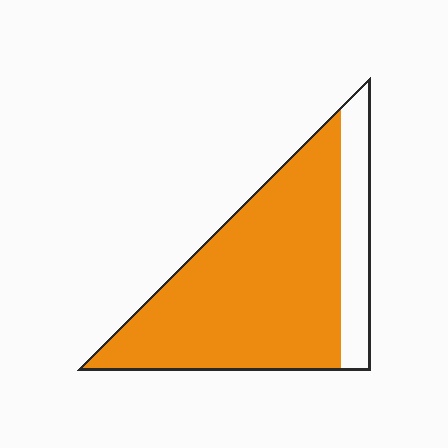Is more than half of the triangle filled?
Yes.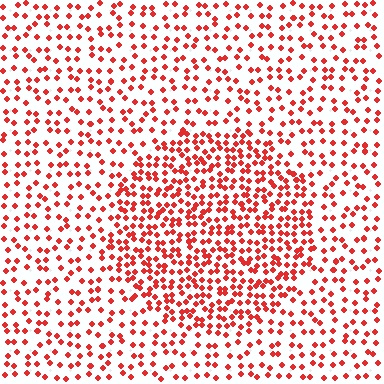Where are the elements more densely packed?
The elements are more densely packed inside the circle boundary.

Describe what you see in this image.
The image contains small red elements arranged at two different densities. A circle-shaped region is visible where the elements are more densely packed than the surrounding area.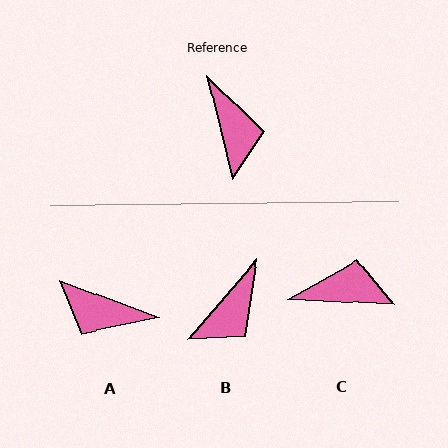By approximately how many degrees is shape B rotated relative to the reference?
Approximately 54 degrees clockwise.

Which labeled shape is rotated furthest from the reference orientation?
A, about 124 degrees away.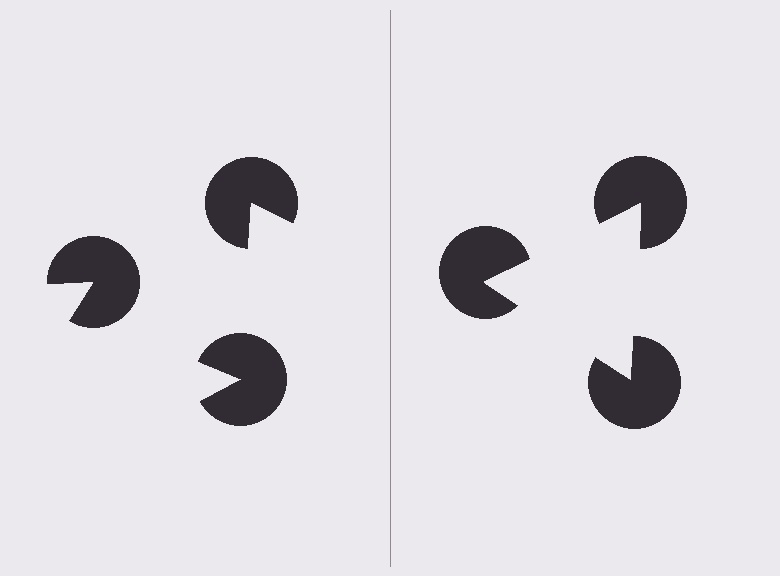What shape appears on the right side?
An illusory triangle.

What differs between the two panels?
The pac-man discs are positioned identically on both sides; only the wedge orientations differ. On the right they align to a triangle; on the left they are misaligned.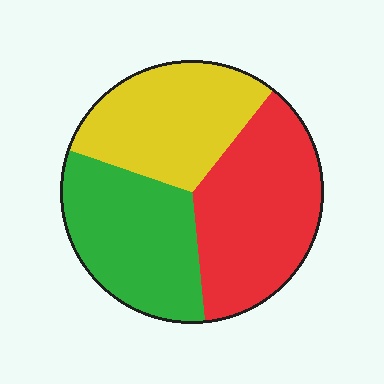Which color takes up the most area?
Red, at roughly 40%.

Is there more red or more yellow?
Red.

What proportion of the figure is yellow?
Yellow covers about 30% of the figure.